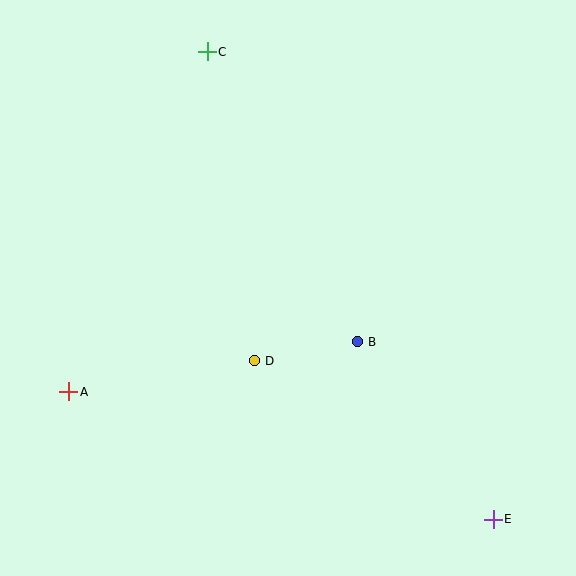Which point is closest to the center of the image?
Point D at (254, 361) is closest to the center.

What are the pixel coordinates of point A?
Point A is at (69, 392).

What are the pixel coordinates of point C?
Point C is at (207, 52).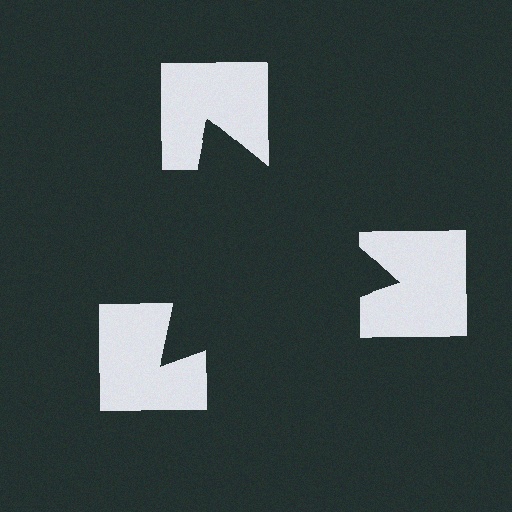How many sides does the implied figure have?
3 sides.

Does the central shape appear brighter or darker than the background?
It typically appears slightly darker than the background, even though no actual brightness change is drawn.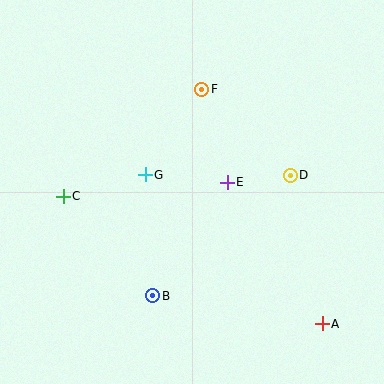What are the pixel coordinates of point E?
Point E is at (227, 182).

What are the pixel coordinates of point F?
Point F is at (202, 89).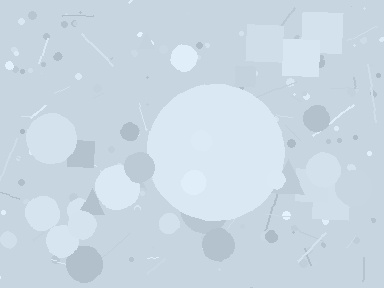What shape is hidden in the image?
A circle is hidden in the image.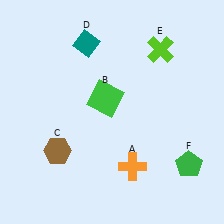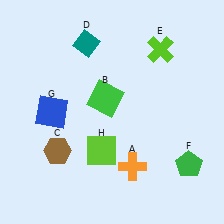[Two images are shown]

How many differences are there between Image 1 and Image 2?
There are 2 differences between the two images.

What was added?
A blue square (G), a lime square (H) were added in Image 2.